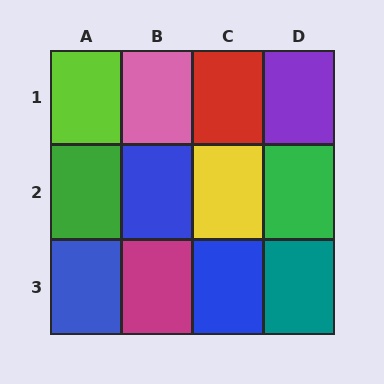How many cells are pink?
1 cell is pink.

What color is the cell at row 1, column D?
Purple.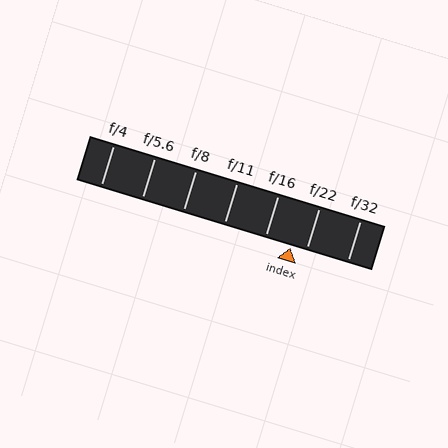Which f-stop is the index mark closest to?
The index mark is closest to f/22.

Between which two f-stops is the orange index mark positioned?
The index mark is between f/16 and f/22.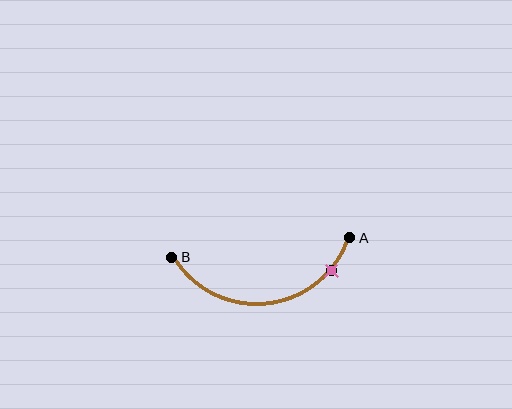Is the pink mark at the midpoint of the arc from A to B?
No. The pink mark lies on the arc but is closer to endpoint A. The arc midpoint would be at the point on the curve equidistant along the arc from both A and B.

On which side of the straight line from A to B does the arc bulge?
The arc bulges below the straight line connecting A and B.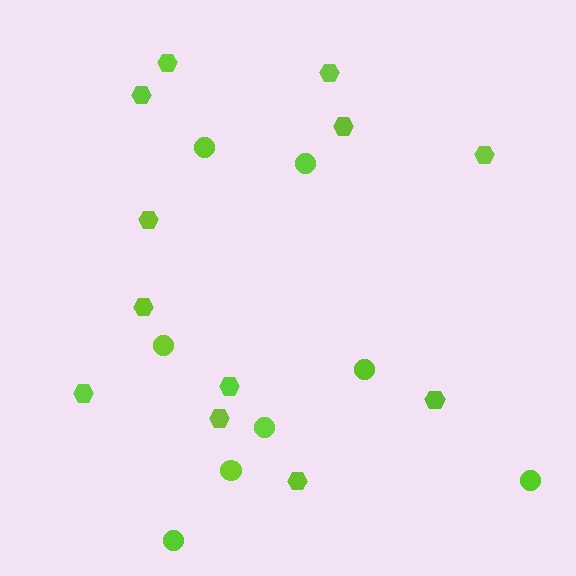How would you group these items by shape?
There are 2 groups: one group of circles (8) and one group of hexagons (12).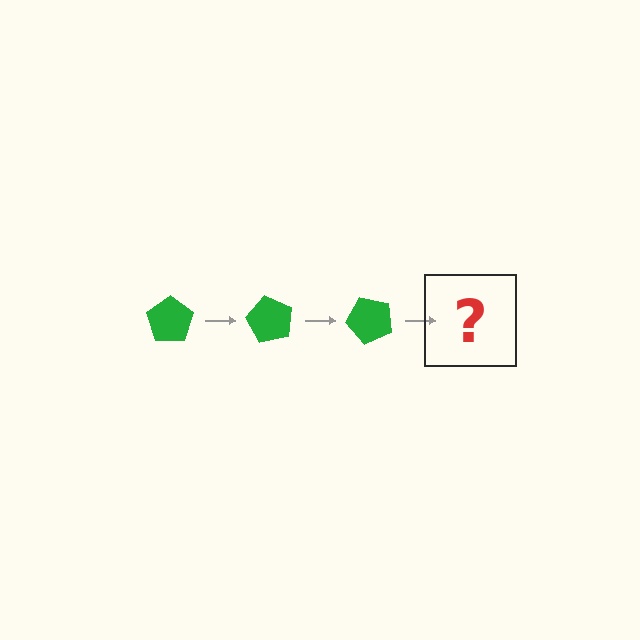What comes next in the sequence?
The next element should be a green pentagon rotated 180 degrees.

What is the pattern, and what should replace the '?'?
The pattern is that the pentagon rotates 60 degrees each step. The '?' should be a green pentagon rotated 180 degrees.